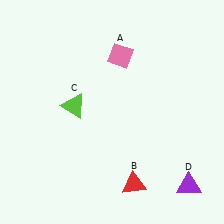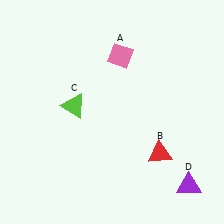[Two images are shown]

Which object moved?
The red triangle (B) moved up.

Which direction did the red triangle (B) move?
The red triangle (B) moved up.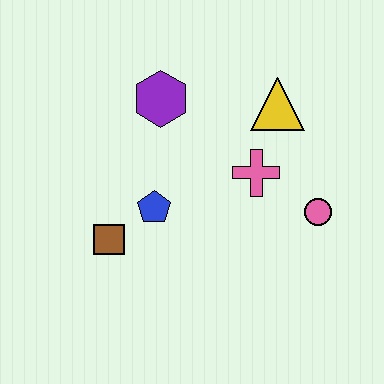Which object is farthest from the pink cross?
The brown square is farthest from the pink cross.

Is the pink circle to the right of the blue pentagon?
Yes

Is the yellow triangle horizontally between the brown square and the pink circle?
Yes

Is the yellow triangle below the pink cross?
No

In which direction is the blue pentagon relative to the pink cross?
The blue pentagon is to the left of the pink cross.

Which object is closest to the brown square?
The blue pentagon is closest to the brown square.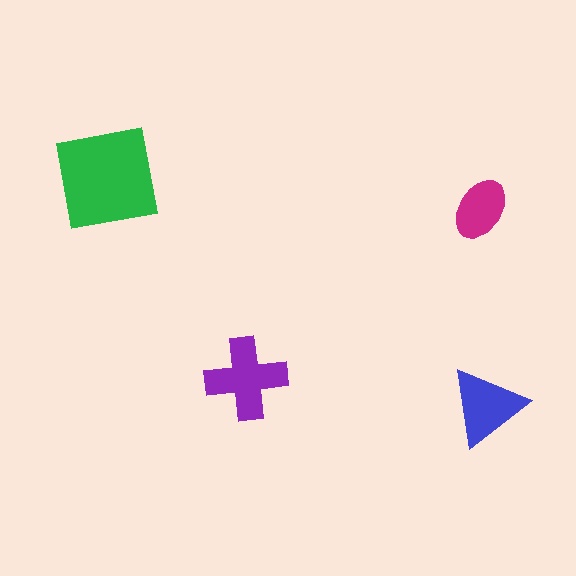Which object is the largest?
The green square.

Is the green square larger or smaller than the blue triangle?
Larger.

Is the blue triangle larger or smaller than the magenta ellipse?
Larger.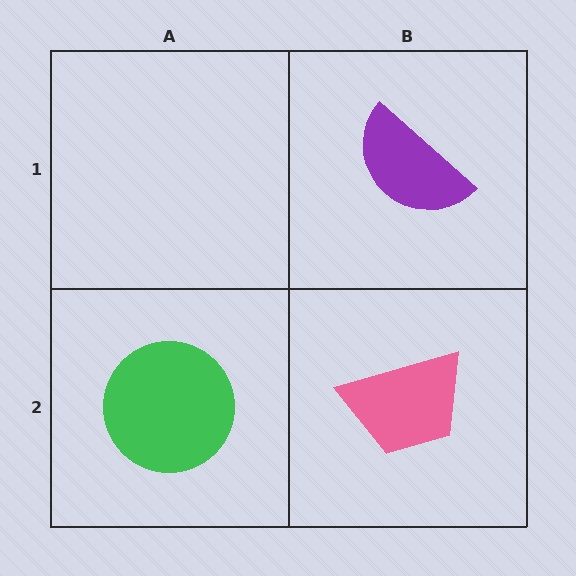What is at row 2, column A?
A green circle.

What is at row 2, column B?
A pink trapezoid.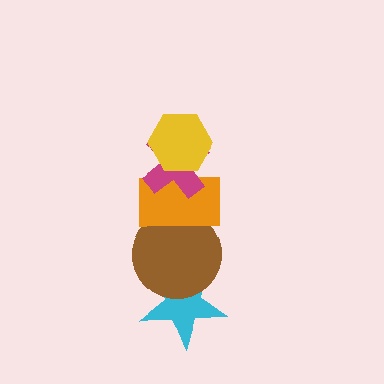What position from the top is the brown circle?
The brown circle is 4th from the top.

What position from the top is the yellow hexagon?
The yellow hexagon is 1st from the top.